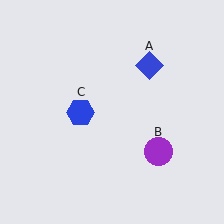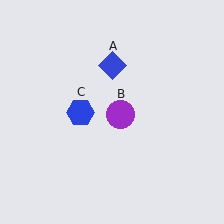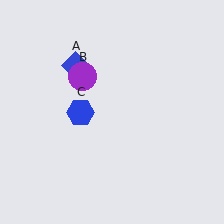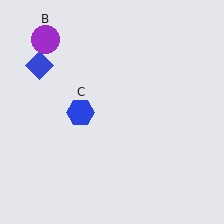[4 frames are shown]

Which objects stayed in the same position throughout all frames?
Blue hexagon (object C) remained stationary.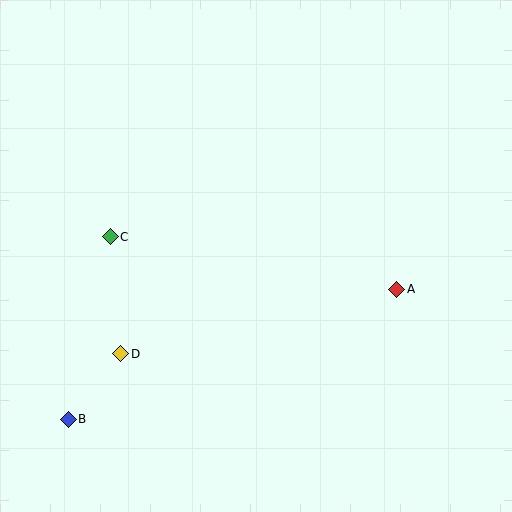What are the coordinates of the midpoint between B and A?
The midpoint between B and A is at (233, 354).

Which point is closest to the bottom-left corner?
Point B is closest to the bottom-left corner.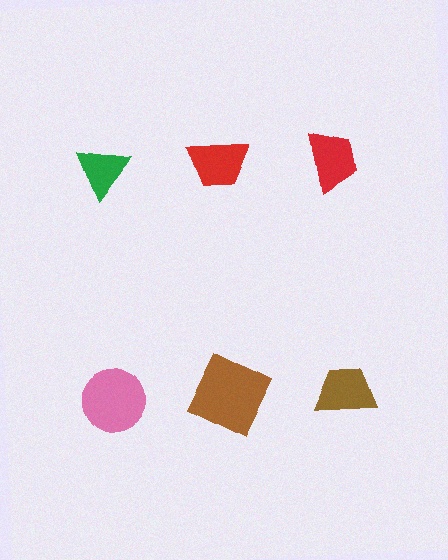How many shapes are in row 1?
3 shapes.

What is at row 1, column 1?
A green triangle.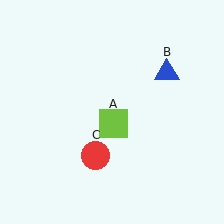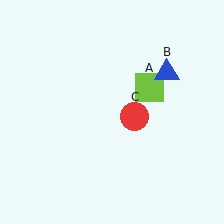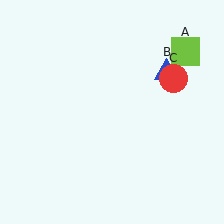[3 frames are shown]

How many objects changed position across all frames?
2 objects changed position: lime square (object A), red circle (object C).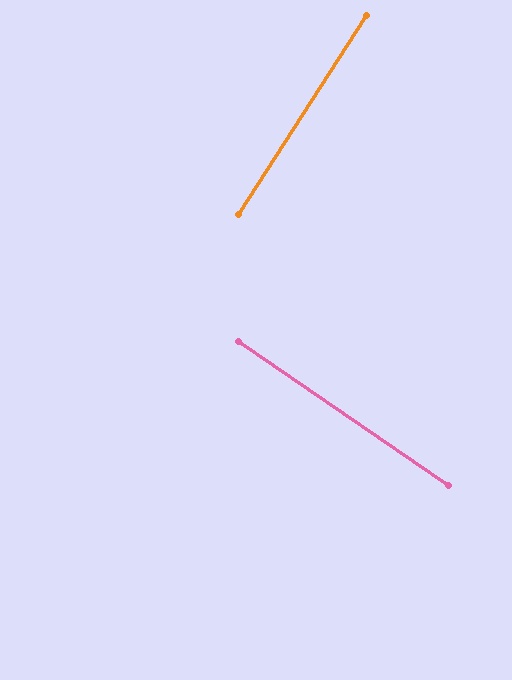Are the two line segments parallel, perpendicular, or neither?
Perpendicular — they meet at approximately 88°.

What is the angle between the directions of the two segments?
Approximately 88 degrees.